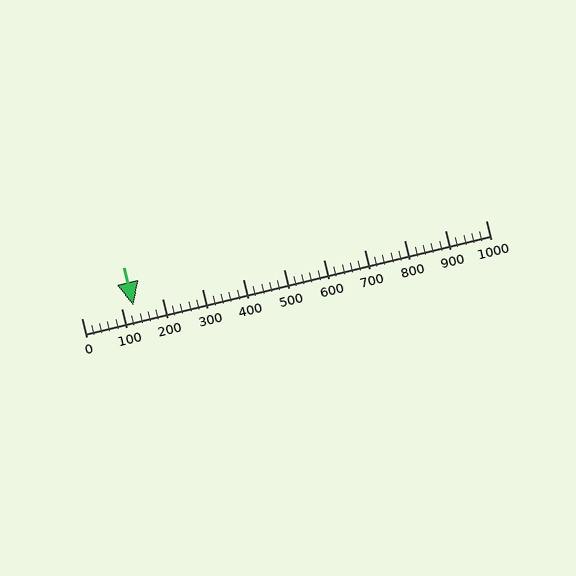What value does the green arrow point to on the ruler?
The green arrow points to approximately 129.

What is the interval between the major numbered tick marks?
The major tick marks are spaced 100 units apart.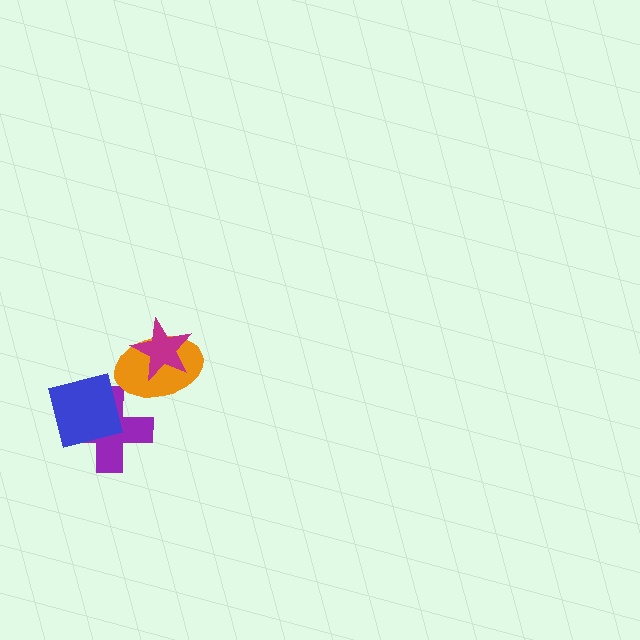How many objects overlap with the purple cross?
1 object overlaps with the purple cross.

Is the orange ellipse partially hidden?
Yes, it is partially covered by another shape.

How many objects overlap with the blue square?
1 object overlaps with the blue square.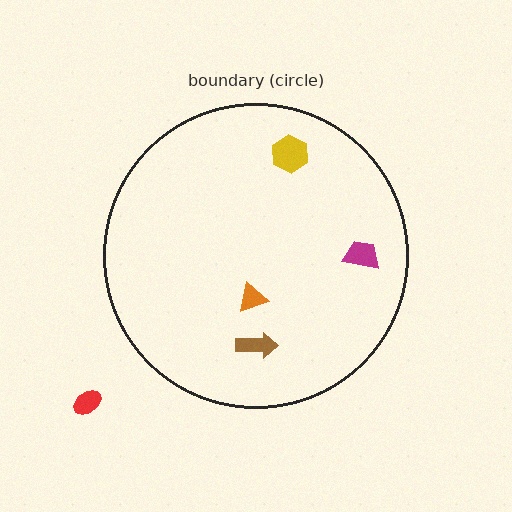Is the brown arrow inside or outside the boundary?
Inside.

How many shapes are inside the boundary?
4 inside, 1 outside.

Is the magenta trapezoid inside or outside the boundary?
Inside.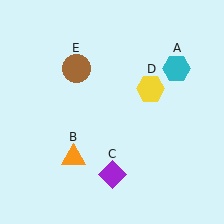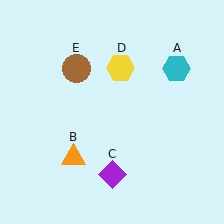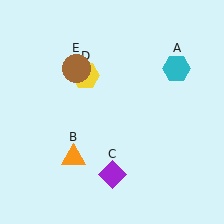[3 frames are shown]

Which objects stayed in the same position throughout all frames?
Cyan hexagon (object A) and orange triangle (object B) and purple diamond (object C) and brown circle (object E) remained stationary.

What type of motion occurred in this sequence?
The yellow hexagon (object D) rotated counterclockwise around the center of the scene.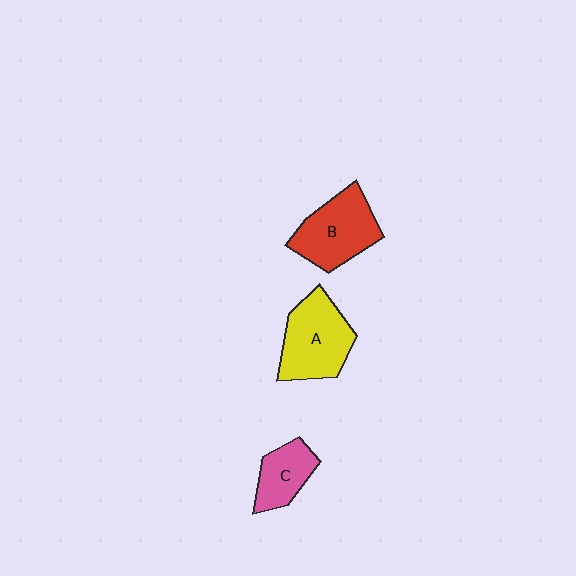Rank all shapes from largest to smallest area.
From largest to smallest: A (yellow), B (red), C (pink).